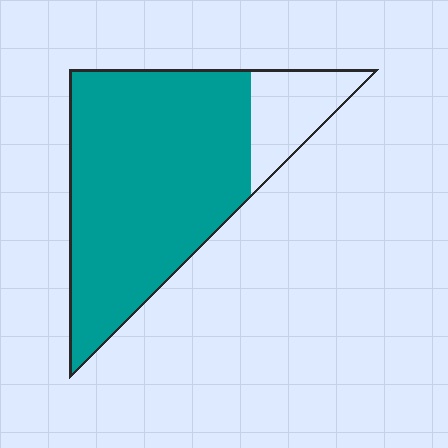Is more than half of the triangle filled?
Yes.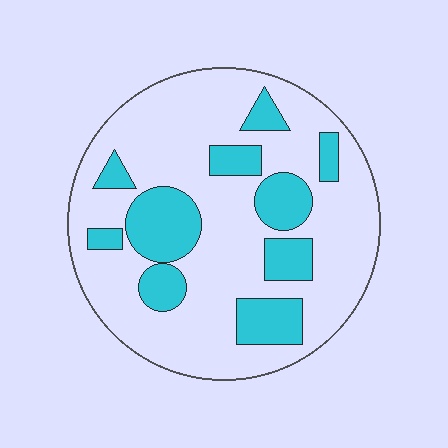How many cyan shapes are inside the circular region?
10.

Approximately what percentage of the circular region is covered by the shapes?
Approximately 25%.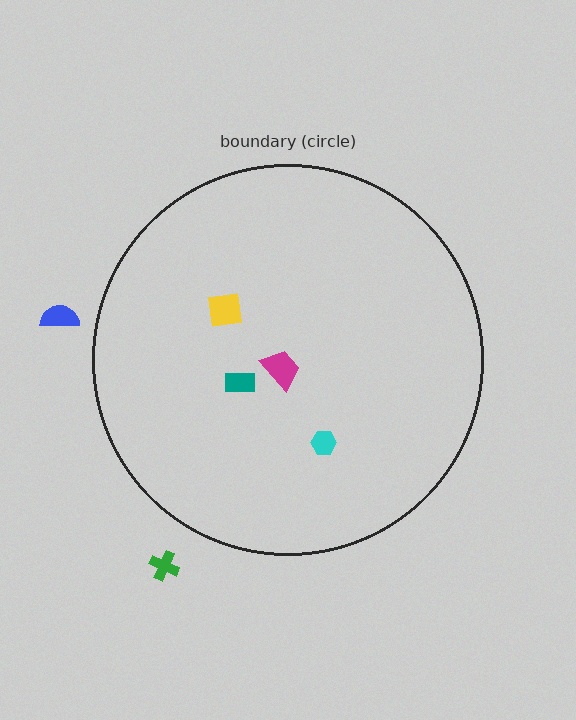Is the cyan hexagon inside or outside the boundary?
Inside.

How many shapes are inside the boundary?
4 inside, 2 outside.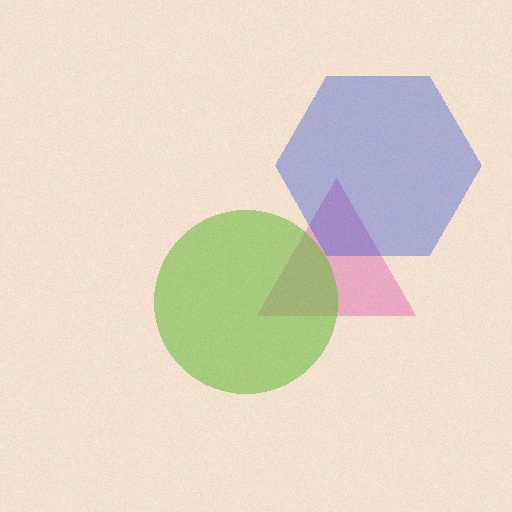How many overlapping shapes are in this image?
There are 3 overlapping shapes in the image.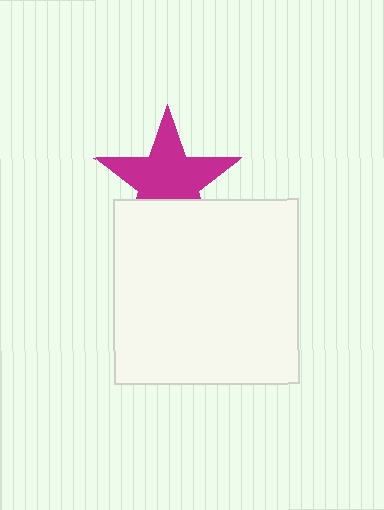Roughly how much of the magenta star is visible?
Most of it is visible (roughly 70%).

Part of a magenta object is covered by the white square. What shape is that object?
It is a star.